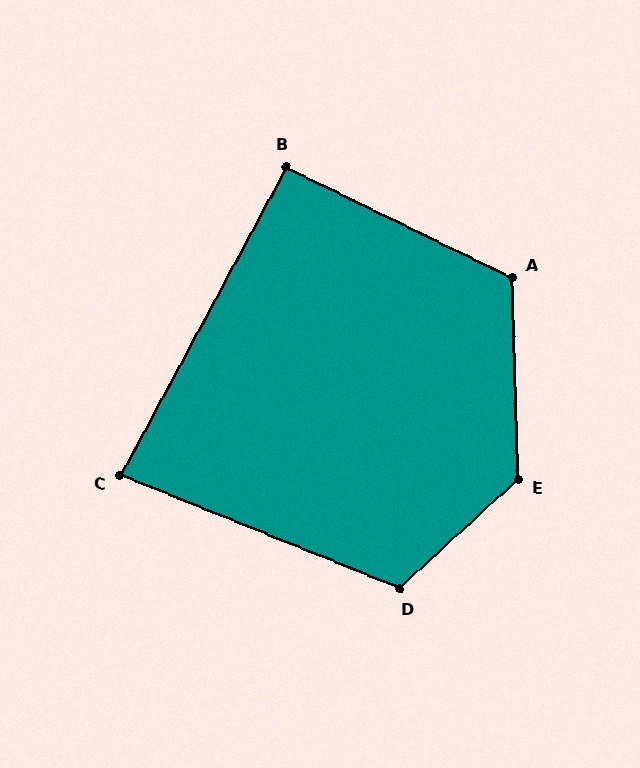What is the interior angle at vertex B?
Approximately 92 degrees (approximately right).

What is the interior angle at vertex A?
Approximately 118 degrees (obtuse).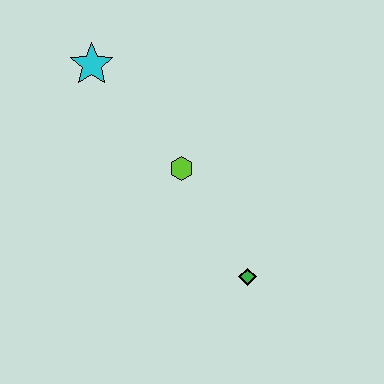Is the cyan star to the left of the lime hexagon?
Yes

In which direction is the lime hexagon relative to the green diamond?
The lime hexagon is above the green diamond.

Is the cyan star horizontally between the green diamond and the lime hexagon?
No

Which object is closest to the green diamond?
The lime hexagon is closest to the green diamond.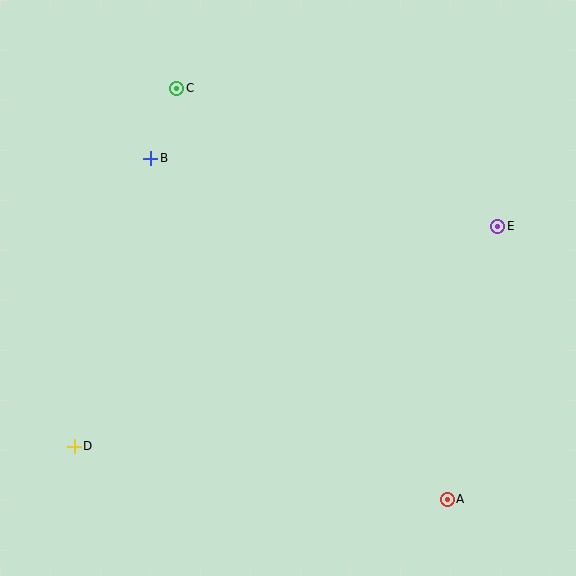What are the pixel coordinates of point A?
Point A is at (447, 499).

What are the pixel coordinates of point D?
Point D is at (74, 446).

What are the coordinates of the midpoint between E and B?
The midpoint between E and B is at (324, 192).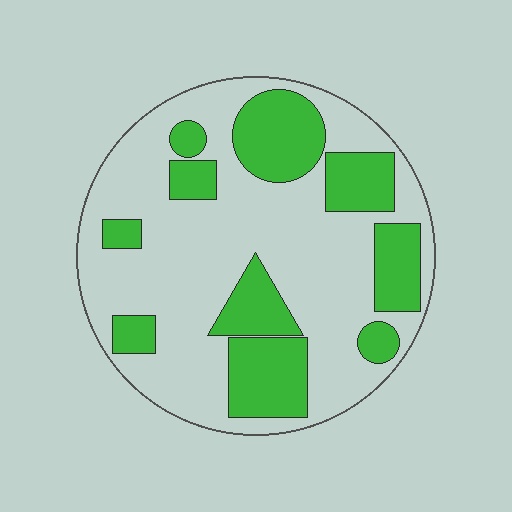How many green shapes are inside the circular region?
10.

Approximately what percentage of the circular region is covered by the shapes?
Approximately 35%.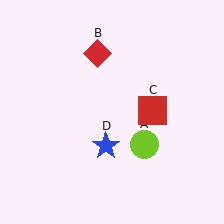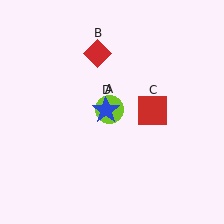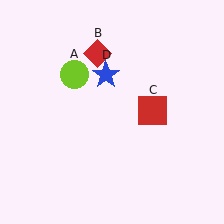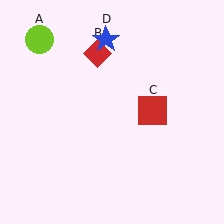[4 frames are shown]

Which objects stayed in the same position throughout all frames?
Red diamond (object B) and red square (object C) remained stationary.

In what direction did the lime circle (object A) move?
The lime circle (object A) moved up and to the left.